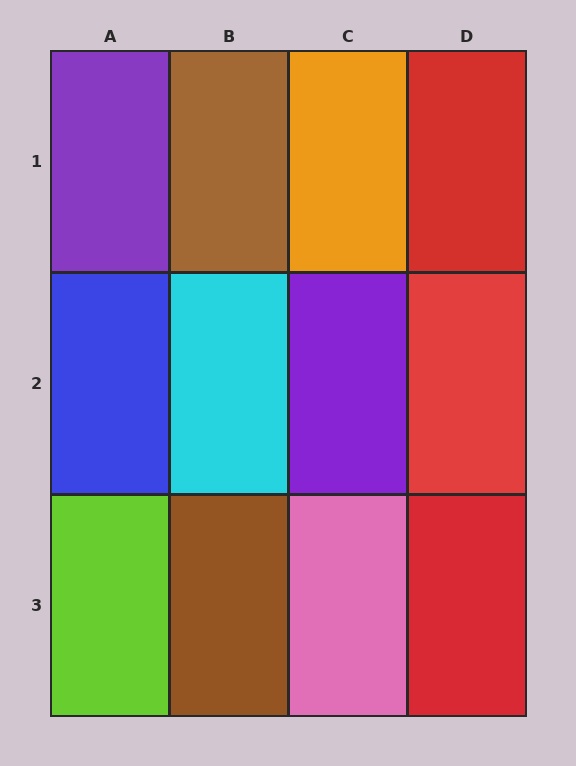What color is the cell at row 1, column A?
Purple.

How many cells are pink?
1 cell is pink.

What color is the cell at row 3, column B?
Brown.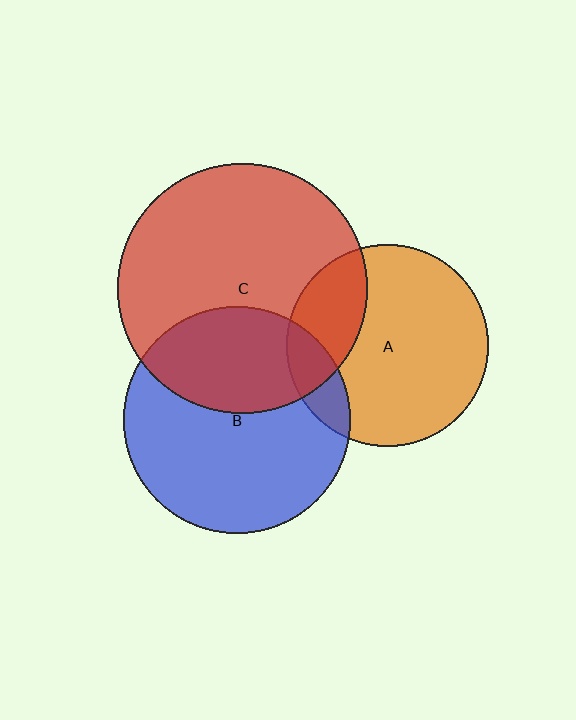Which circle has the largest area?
Circle C (red).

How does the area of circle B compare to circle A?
Approximately 1.3 times.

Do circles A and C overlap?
Yes.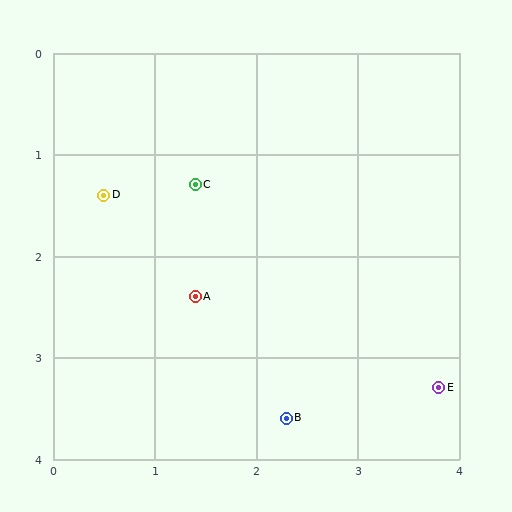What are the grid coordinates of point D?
Point D is at approximately (0.5, 1.4).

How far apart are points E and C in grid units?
Points E and C are about 3.1 grid units apart.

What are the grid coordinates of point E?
Point E is at approximately (3.8, 3.3).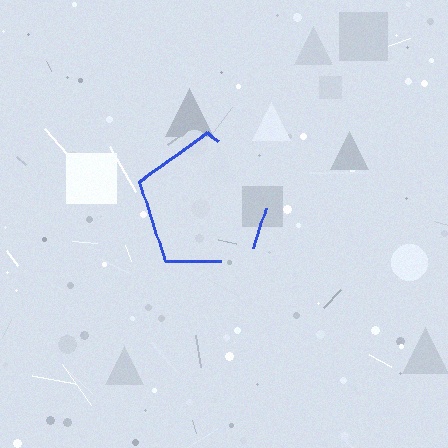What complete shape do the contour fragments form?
The contour fragments form a pentagon.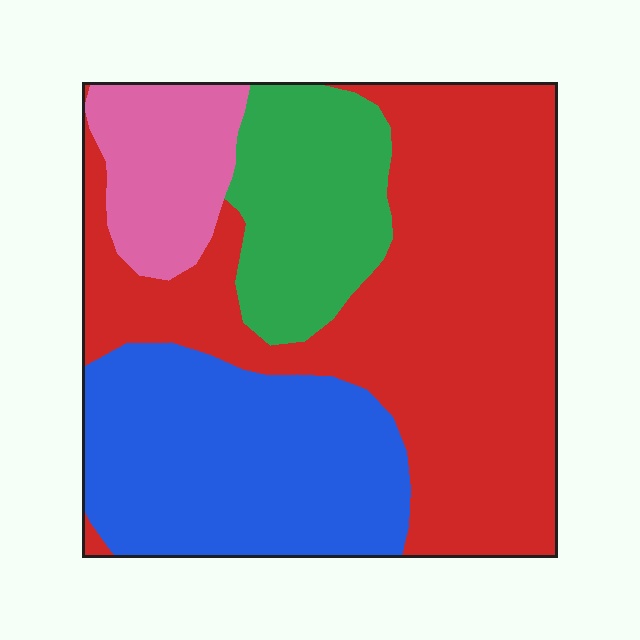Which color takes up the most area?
Red, at roughly 45%.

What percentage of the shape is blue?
Blue takes up about one quarter (1/4) of the shape.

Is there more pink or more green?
Green.